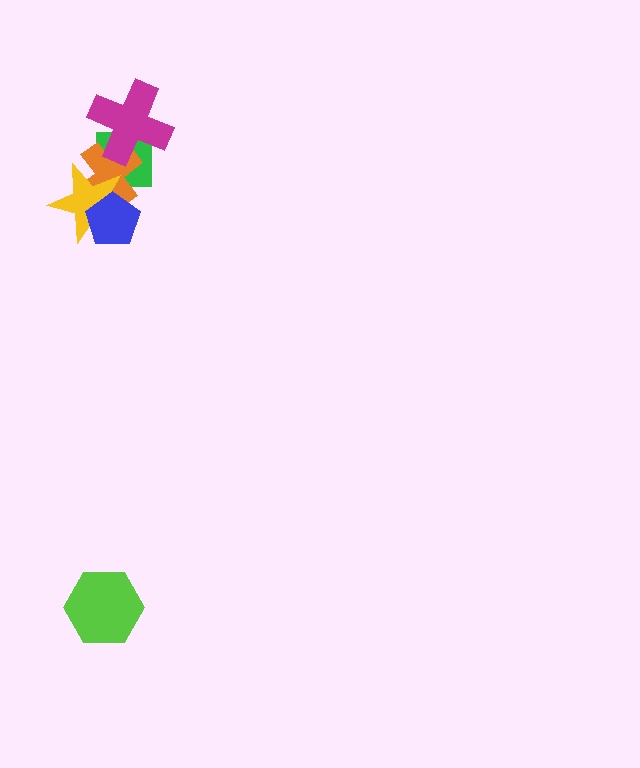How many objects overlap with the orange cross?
4 objects overlap with the orange cross.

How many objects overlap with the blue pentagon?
2 objects overlap with the blue pentagon.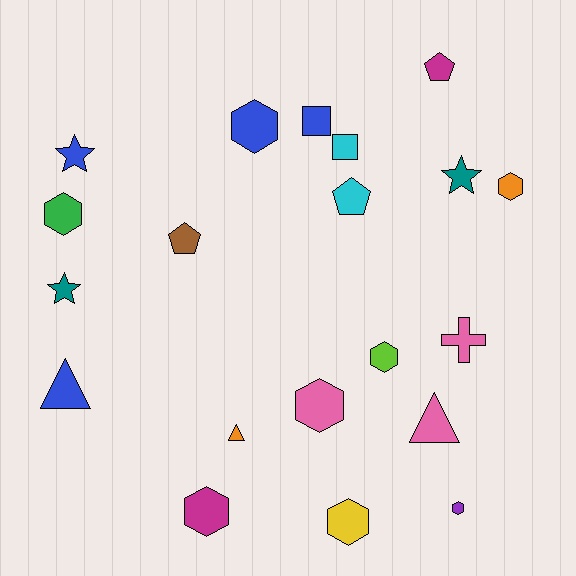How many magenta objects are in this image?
There are 2 magenta objects.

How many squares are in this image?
There are 2 squares.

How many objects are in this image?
There are 20 objects.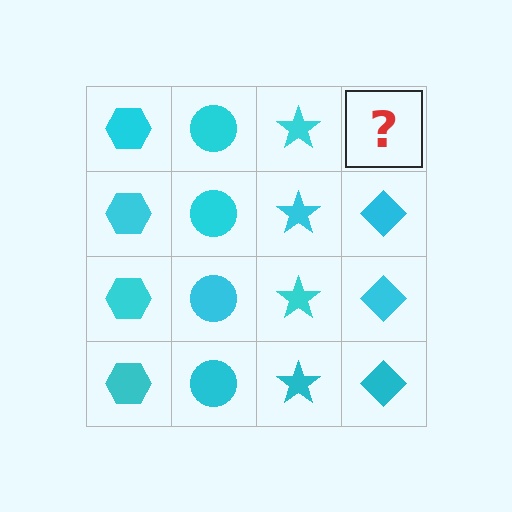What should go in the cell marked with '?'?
The missing cell should contain a cyan diamond.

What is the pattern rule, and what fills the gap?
The rule is that each column has a consistent shape. The gap should be filled with a cyan diamond.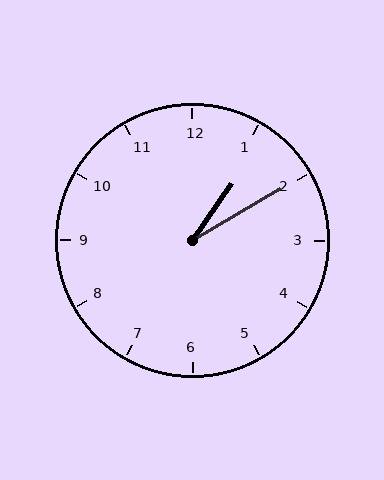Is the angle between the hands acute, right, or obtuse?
It is acute.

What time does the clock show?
1:10.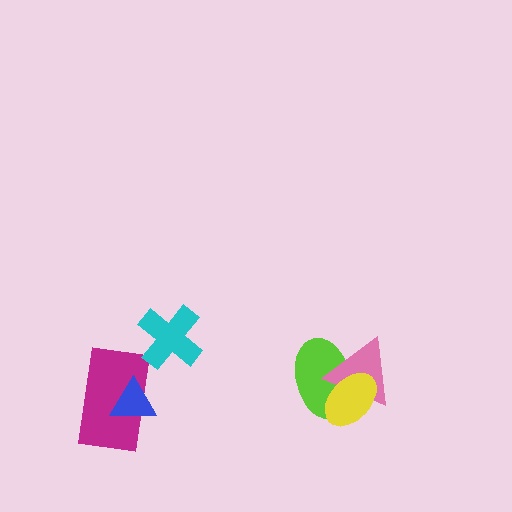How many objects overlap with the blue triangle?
1 object overlaps with the blue triangle.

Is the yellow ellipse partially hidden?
No, no other shape covers it.